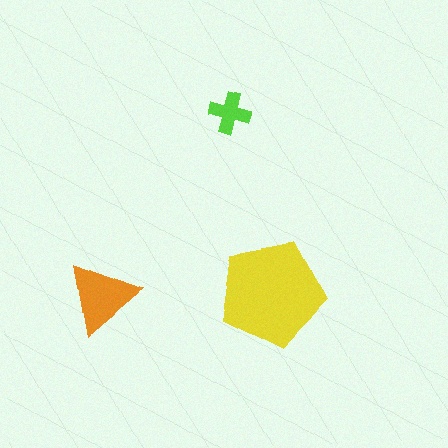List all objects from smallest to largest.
The lime cross, the orange triangle, the yellow pentagon.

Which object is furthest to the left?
The orange triangle is leftmost.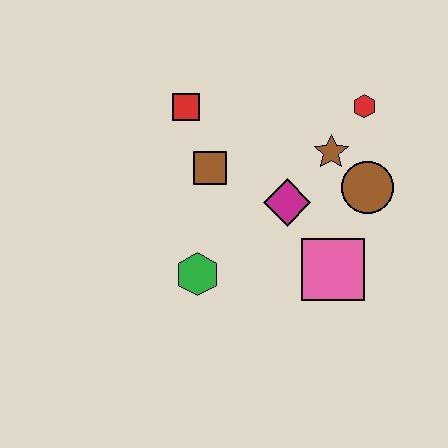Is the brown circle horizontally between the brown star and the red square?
No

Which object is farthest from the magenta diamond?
The red square is farthest from the magenta diamond.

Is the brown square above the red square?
No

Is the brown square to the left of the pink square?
Yes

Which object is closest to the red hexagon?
The brown star is closest to the red hexagon.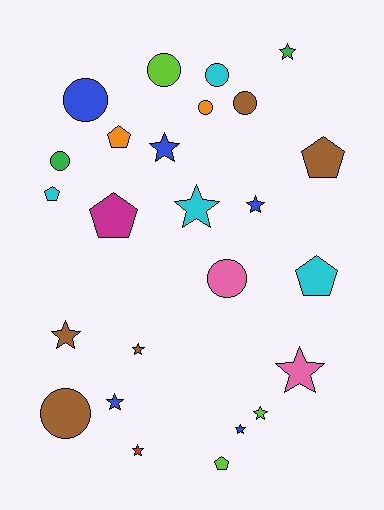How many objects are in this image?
There are 25 objects.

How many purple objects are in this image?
There are no purple objects.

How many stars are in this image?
There are 11 stars.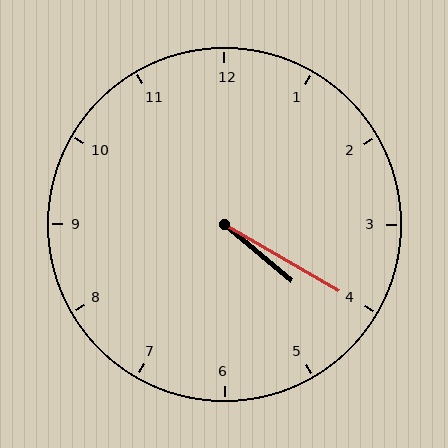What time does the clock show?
4:20.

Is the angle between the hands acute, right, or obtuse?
It is acute.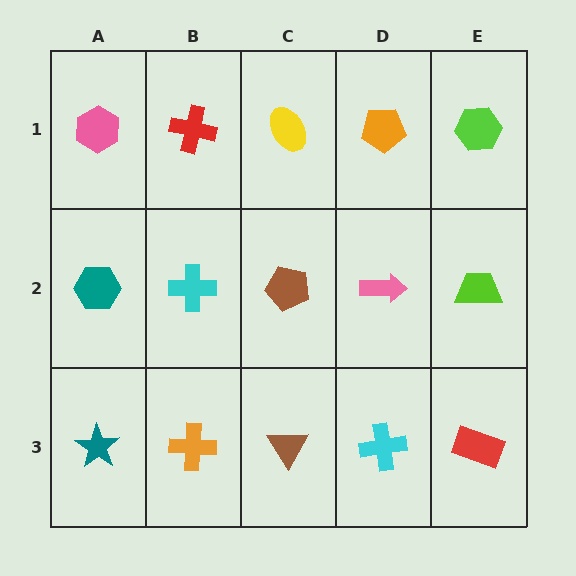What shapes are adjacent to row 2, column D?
An orange pentagon (row 1, column D), a cyan cross (row 3, column D), a brown pentagon (row 2, column C), a lime trapezoid (row 2, column E).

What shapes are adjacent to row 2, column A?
A pink hexagon (row 1, column A), a teal star (row 3, column A), a cyan cross (row 2, column B).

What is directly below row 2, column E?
A red rectangle.